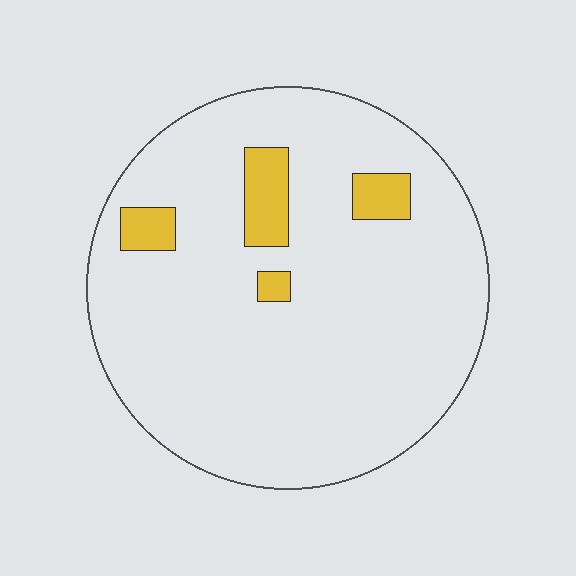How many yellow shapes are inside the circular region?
4.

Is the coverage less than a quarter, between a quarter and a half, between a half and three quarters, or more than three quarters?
Less than a quarter.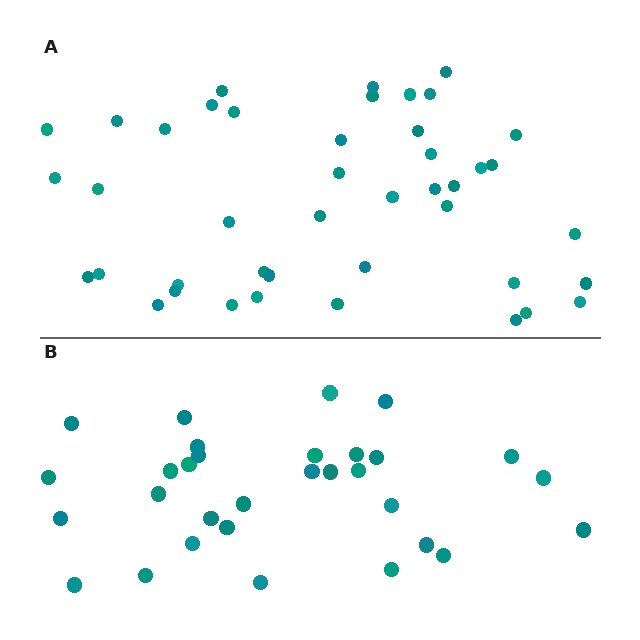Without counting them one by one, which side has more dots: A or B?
Region A (the top region) has more dots.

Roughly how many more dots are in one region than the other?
Region A has roughly 12 or so more dots than region B.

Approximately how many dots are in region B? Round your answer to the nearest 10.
About 30 dots. (The exact count is 31, which rounds to 30.)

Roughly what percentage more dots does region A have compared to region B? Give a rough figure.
About 40% more.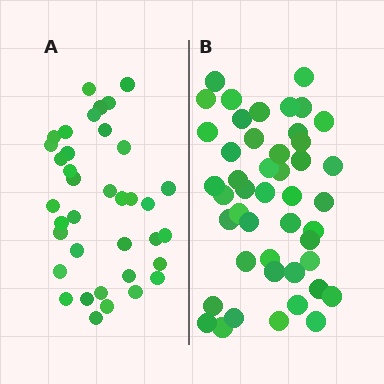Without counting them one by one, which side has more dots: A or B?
Region B (the right region) has more dots.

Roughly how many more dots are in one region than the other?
Region B has roughly 8 or so more dots than region A.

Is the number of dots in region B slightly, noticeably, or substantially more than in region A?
Region B has only slightly more — the two regions are fairly close. The ratio is roughly 1.2 to 1.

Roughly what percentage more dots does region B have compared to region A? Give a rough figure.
About 25% more.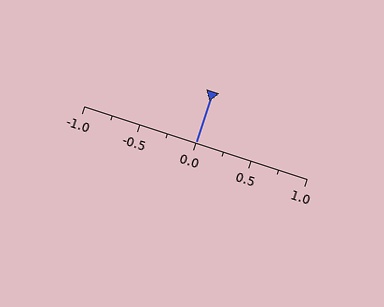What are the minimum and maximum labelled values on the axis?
The axis runs from -1.0 to 1.0.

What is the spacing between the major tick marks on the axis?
The major ticks are spaced 0.5 apart.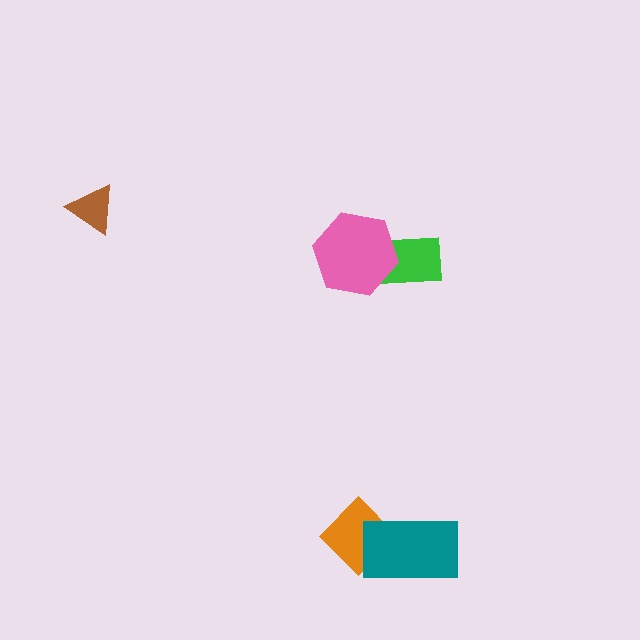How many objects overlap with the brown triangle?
0 objects overlap with the brown triangle.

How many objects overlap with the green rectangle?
1 object overlaps with the green rectangle.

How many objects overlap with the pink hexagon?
1 object overlaps with the pink hexagon.